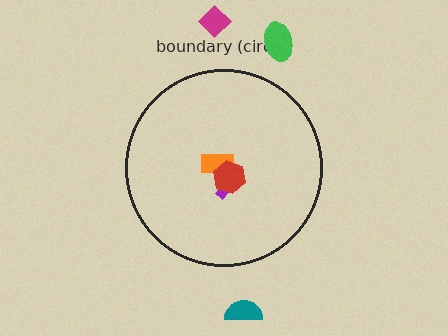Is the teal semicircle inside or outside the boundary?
Outside.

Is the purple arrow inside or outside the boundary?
Inside.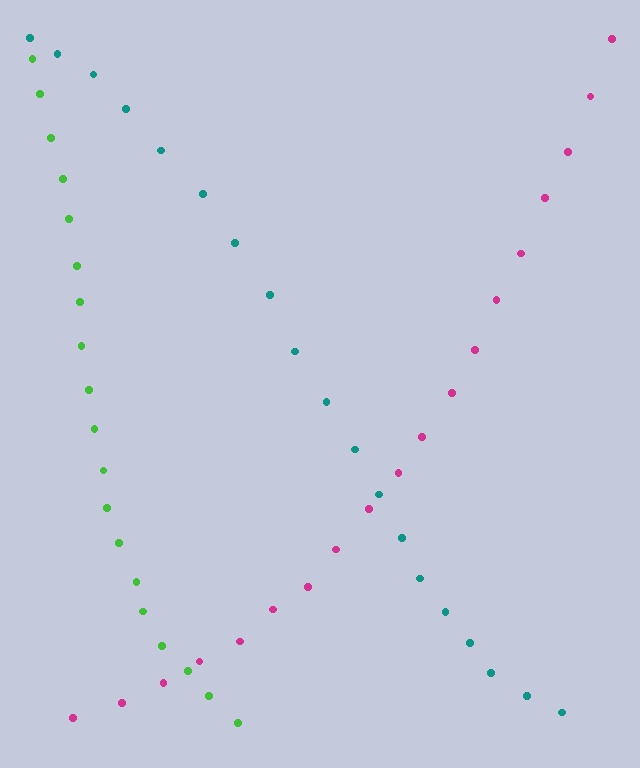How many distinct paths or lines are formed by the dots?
There are 3 distinct paths.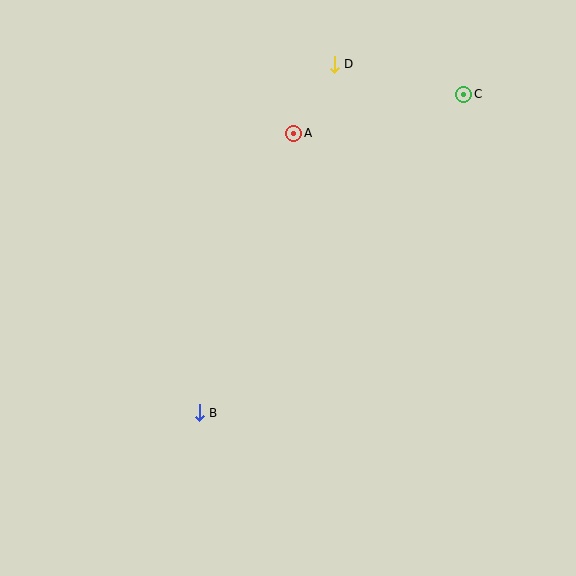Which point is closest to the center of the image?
Point B at (199, 413) is closest to the center.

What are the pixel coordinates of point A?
Point A is at (294, 133).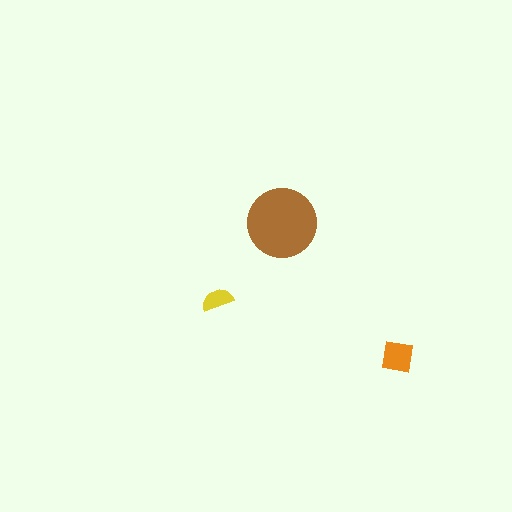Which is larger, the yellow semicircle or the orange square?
The orange square.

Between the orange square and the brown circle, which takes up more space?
The brown circle.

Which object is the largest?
The brown circle.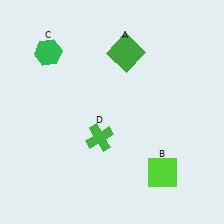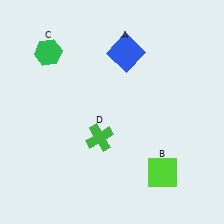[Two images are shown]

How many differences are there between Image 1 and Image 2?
There is 1 difference between the two images.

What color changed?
The square (A) changed from green in Image 1 to blue in Image 2.